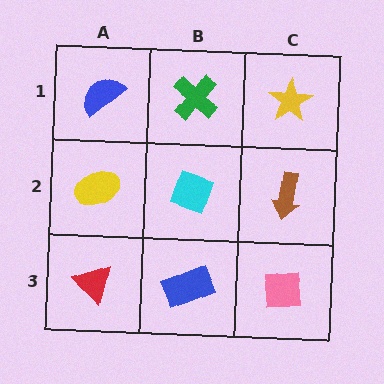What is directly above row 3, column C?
A brown arrow.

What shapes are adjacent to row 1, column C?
A brown arrow (row 2, column C), a green cross (row 1, column B).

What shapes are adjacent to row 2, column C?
A yellow star (row 1, column C), a pink square (row 3, column C), a cyan diamond (row 2, column B).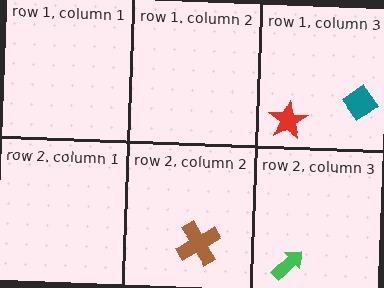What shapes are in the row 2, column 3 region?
The green arrow.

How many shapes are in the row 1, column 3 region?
2.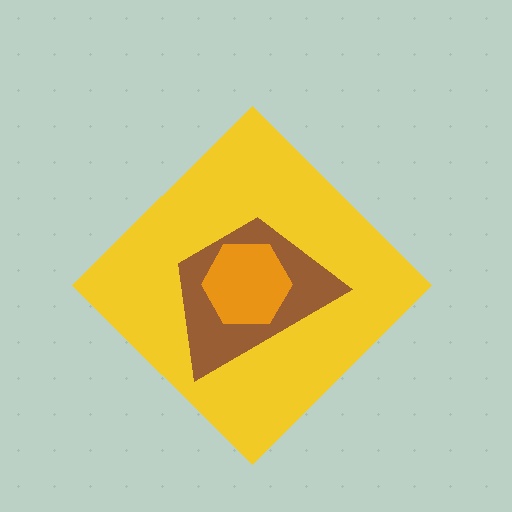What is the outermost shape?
The yellow diamond.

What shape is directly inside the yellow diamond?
The brown trapezoid.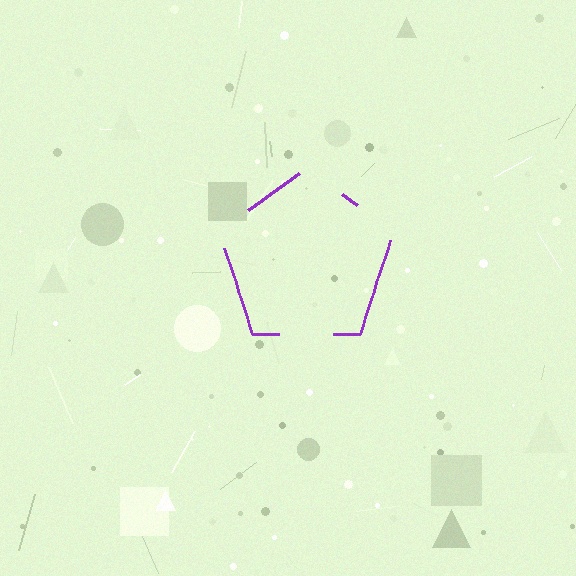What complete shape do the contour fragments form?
The contour fragments form a pentagon.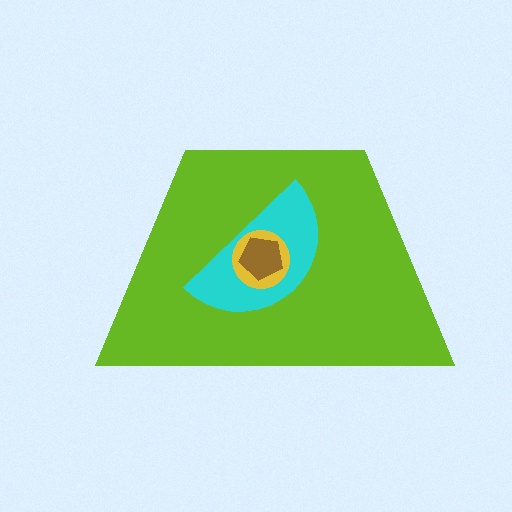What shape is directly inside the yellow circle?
The brown pentagon.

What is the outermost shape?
The lime trapezoid.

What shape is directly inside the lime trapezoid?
The cyan semicircle.